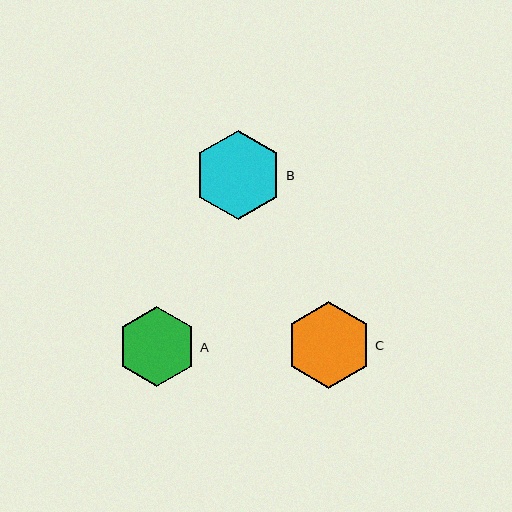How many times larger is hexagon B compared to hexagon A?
Hexagon B is approximately 1.1 times the size of hexagon A.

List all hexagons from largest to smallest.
From largest to smallest: B, C, A.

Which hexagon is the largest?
Hexagon B is the largest with a size of approximately 89 pixels.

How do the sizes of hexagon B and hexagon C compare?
Hexagon B and hexagon C are approximately the same size.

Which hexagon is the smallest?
Hexagon A is the smallest with a size of approximately 80 pixels.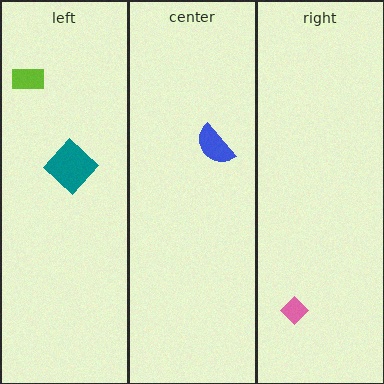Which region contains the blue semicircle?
The center region.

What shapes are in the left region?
The lime rectangle, the teal diamond.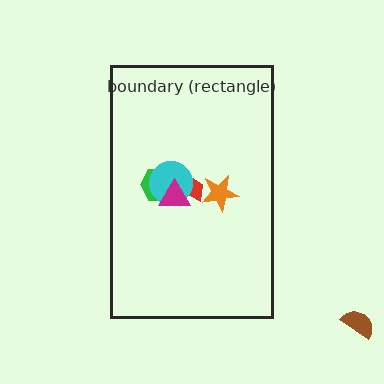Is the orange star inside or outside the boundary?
Inside.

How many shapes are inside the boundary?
5 inside, 1 outside.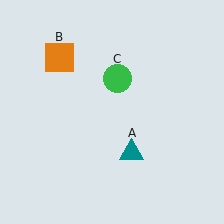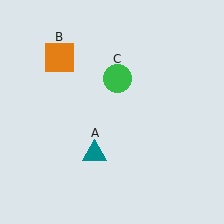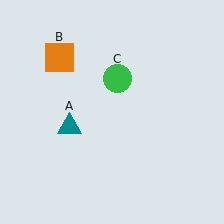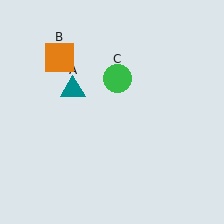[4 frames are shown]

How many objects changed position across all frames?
1 object changed position: teal triangle (object A).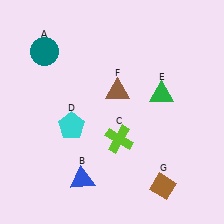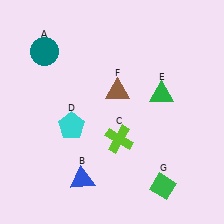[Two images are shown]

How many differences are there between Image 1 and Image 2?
There is 1 difference between the two images.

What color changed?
The diamond (G) changed from brown in Image 1 to green in Image 2.